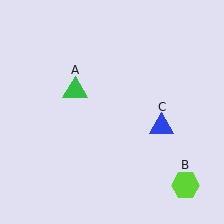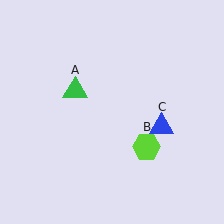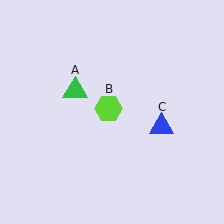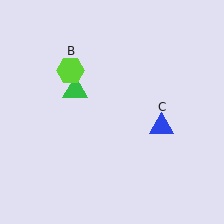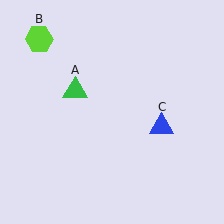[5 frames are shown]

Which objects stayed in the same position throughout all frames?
Green triangle (object A) and blue triangle (object C) remained stationary.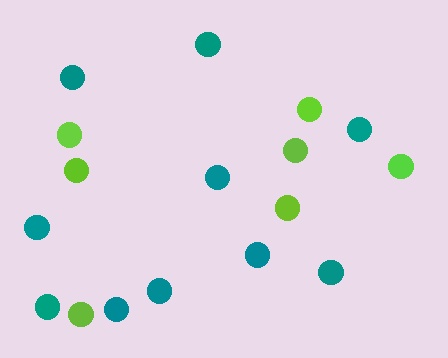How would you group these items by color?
There are 2 groups: one group of teal circles (10) and one group of lime circles (7).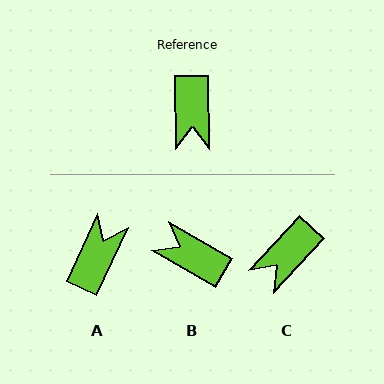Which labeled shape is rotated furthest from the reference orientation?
A, about 154 degrees away.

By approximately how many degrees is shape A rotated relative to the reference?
Approximately 154 degrees counter-clockwise.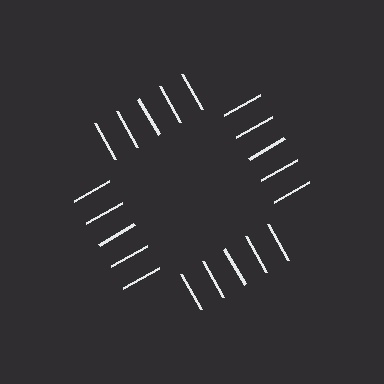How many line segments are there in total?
20 — 5 along each of the 4 edges.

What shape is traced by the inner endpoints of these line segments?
An illusory square — the line segments terminate on its edges but no continuous stroke is drawn.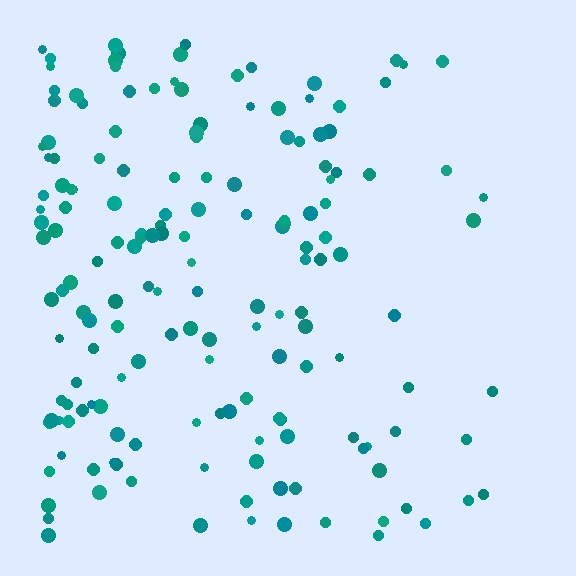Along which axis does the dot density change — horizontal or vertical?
Horizontal.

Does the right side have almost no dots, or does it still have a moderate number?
Still a moderate number, just noticeably fewer than the left.